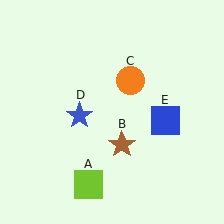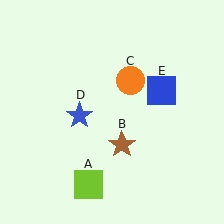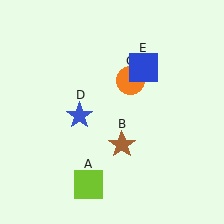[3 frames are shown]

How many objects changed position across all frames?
1 object changed position: blue square (object E).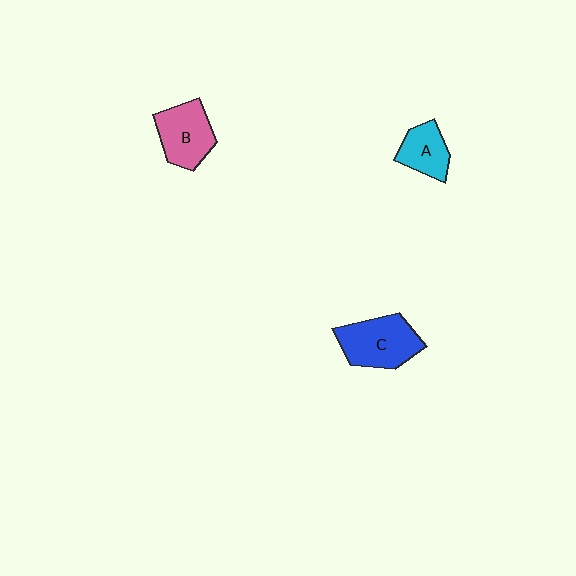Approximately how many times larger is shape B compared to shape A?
Approximately 1.4 times.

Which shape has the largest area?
Shape C (blue).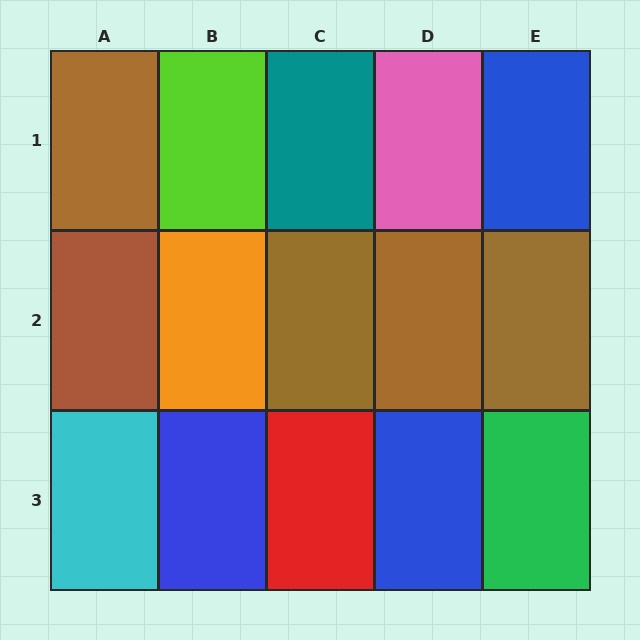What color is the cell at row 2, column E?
Brown.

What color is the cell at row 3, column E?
Green.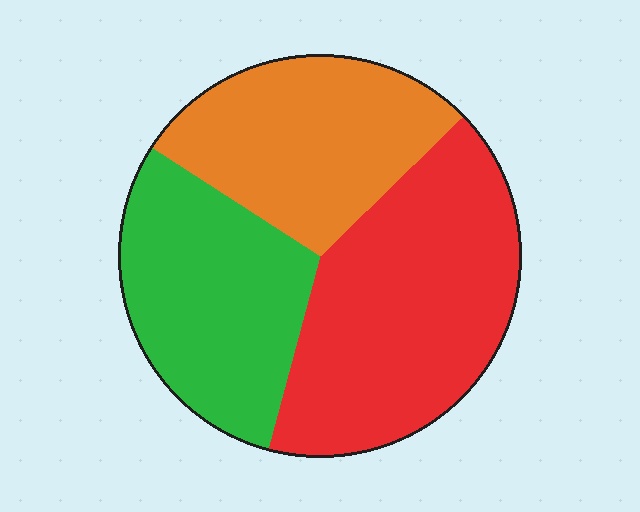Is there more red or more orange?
Red.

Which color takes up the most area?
Red, at roughly 40%.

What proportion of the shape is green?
Green covers around 30% of the shape.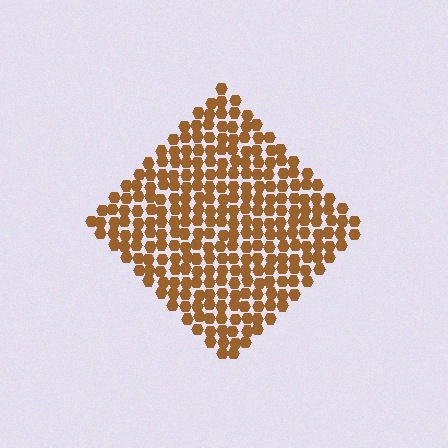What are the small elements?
The small elements are hexagons.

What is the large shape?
The large shape is a diamond.